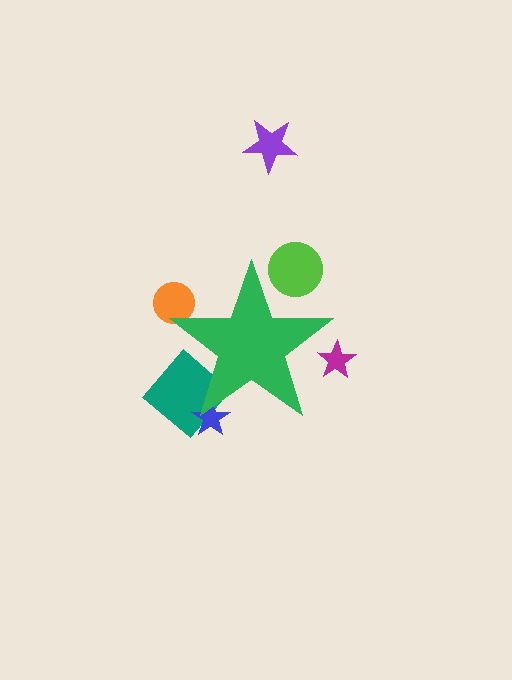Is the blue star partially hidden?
Yes, the blue star is partially hidden behind the green star.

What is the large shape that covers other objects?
A green star.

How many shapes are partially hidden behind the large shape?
5 shapes are partially hidden.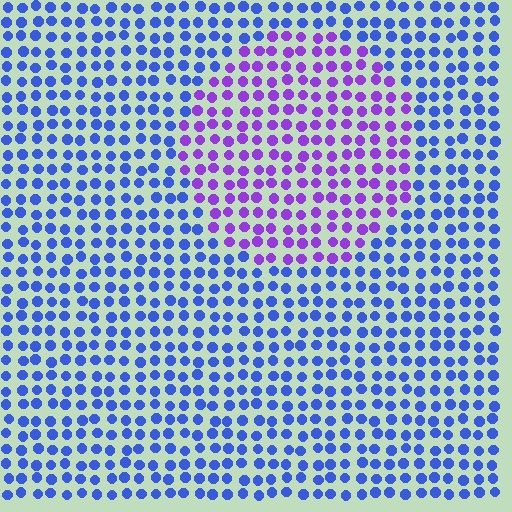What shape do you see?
I see a circle.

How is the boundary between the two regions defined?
The boundary is defined purely by a slight shift in hue (about 47 degrees). Spacing, size, and orientation are identical on both sides.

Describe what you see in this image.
The image is filled with small blue elements in a uniform arrangement. A circle-shaped region is visible where the elements are tinted to a slightly different hue, forming a subtle color boundary.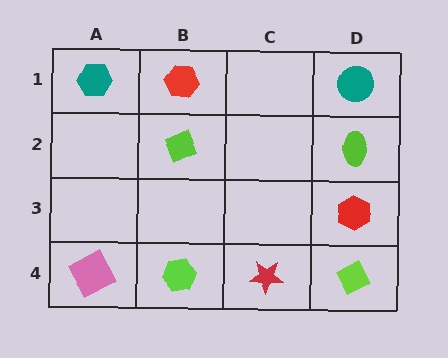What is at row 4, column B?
A lime hexagon.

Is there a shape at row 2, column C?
No, that cell is empty.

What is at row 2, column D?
A lime ellipse.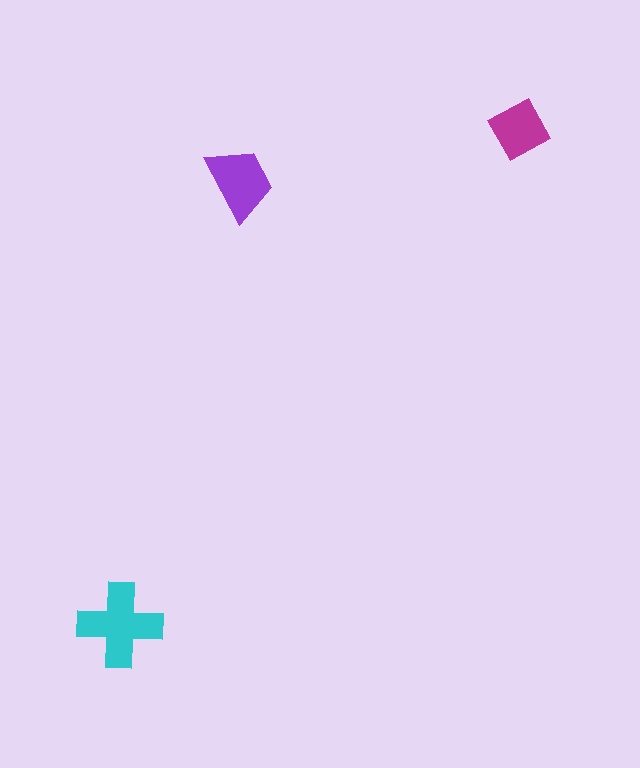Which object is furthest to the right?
The magenta square is rightmost.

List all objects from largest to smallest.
The cyan cross, the purple trapezoid, the magenta square.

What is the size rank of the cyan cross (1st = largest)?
1st.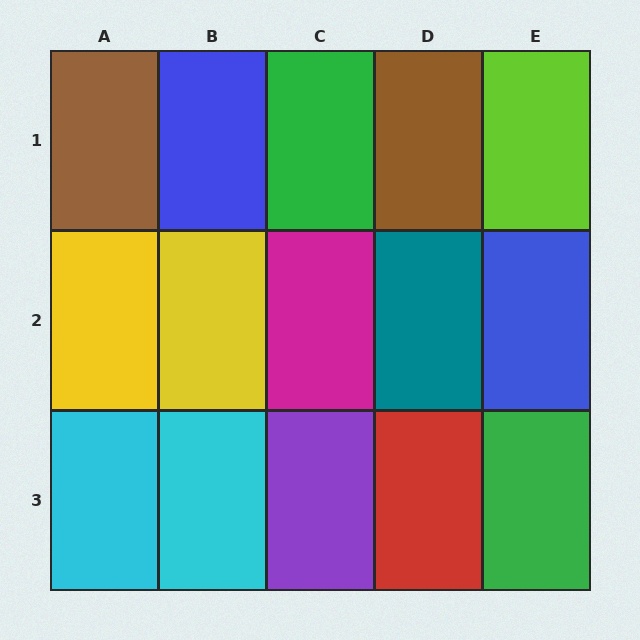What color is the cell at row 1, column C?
Green.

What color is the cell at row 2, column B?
Yellow.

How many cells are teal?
1 cell is teal.